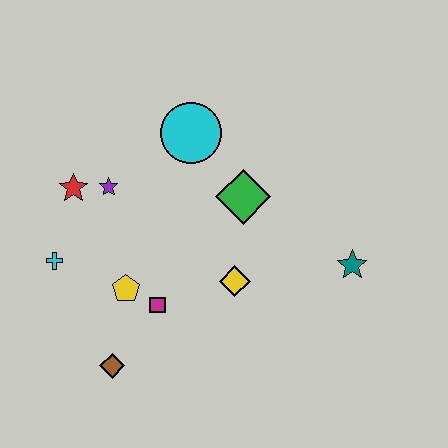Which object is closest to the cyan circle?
The green diamond is closest to the cyan circle.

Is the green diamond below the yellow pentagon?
No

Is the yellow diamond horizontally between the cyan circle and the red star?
No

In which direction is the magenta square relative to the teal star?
The magenta square is to the left of the teal star.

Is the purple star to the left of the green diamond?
Yes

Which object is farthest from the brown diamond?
The teal star is farthest from the brown diamond.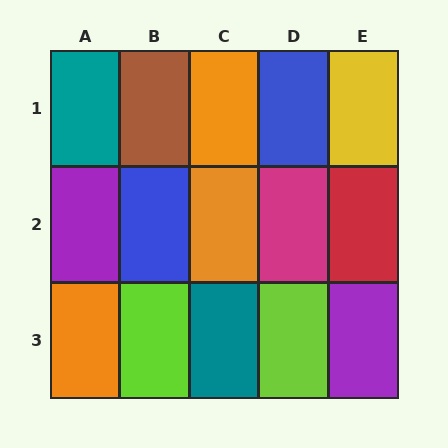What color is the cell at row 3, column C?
Teal.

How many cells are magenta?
1 cell is magenta.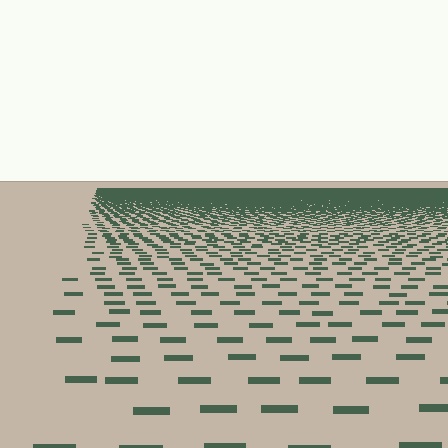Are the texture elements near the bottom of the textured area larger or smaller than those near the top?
Larger. Near the bottom, elements are closer to the viewer and appear at a bigger on-screen size.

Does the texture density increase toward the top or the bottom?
Density increases toward the top.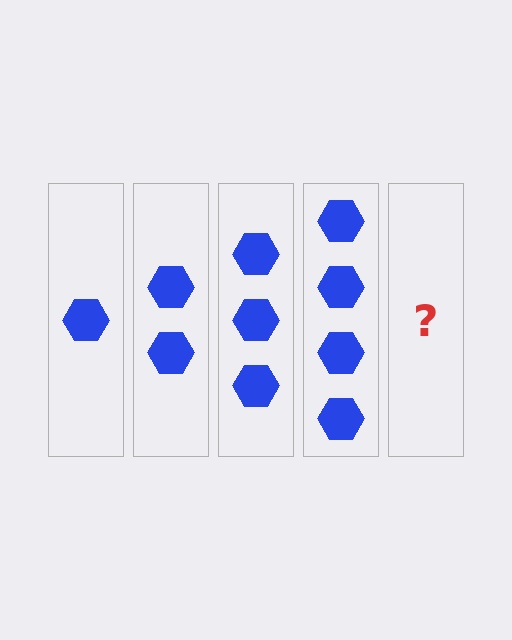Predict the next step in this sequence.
The next step is 5 hexagons.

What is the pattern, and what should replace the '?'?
The pattern is that each step adds one more hexagon. The '?' should be 5 hexagons.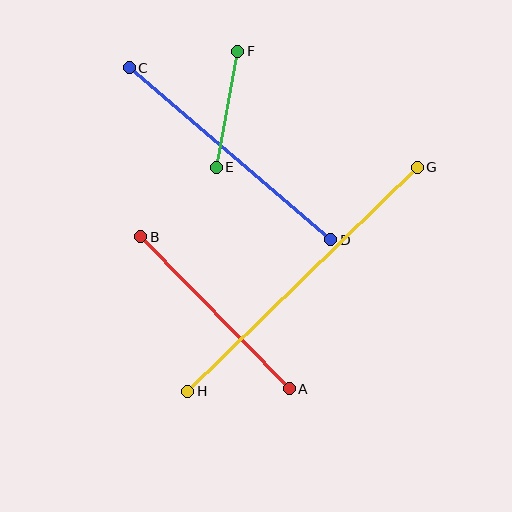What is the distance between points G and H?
The distance is approximately 321 pixels.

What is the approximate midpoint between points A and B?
The midpoint is at approximately (215, 313) pixels.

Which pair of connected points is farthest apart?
Points G and H are farthest apart.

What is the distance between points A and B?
The distance is approximately 212 pixels.